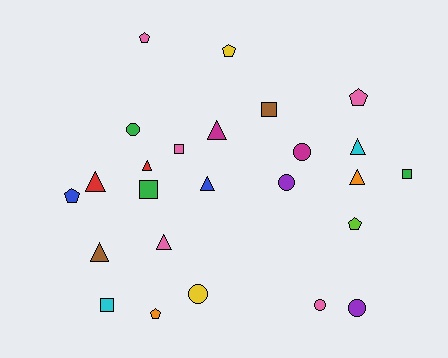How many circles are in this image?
There are 6 circles.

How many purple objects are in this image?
There are 2 purple objects.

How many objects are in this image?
There are 25 objects.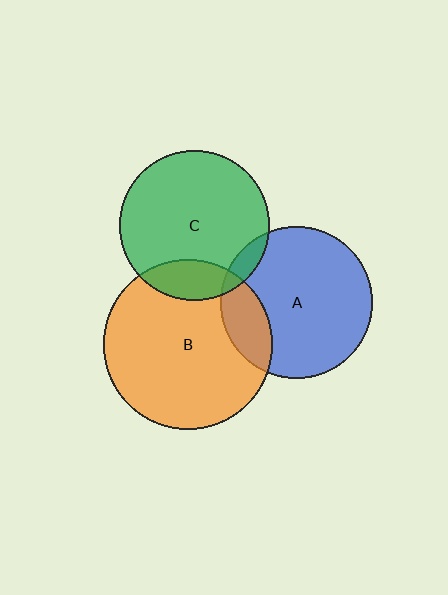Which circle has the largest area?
Circle B (orange).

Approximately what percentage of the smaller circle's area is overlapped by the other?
Approximately 15%.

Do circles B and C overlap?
Yes.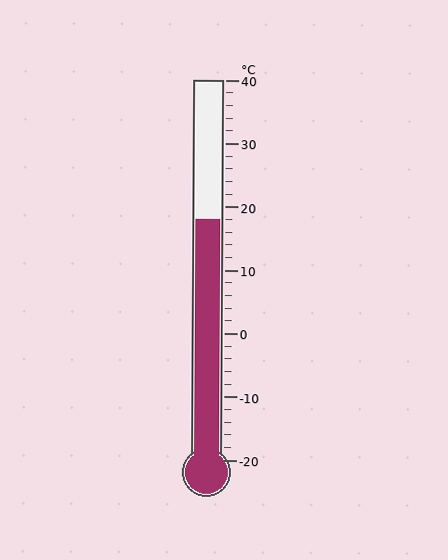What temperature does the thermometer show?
The thermometer shows approximately 18°C.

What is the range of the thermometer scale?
The thermometer scale ranges from -20°C to 40°C.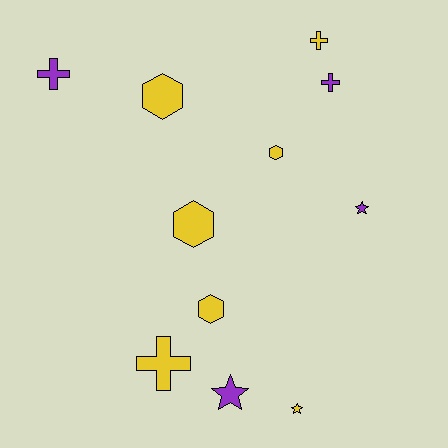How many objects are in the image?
There are 11 objects.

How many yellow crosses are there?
There are 2 yellow crosses.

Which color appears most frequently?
Yellow, with 7 objects.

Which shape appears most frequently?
Hexagon, with 4 objects.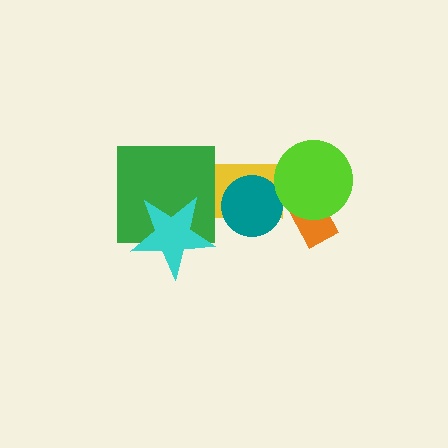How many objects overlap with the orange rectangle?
1 object overlaps with the orange rectangle.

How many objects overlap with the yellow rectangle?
3 objects overlap with the yellow rectangle.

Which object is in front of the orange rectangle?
The lime circle is in front of the orange rectangle.